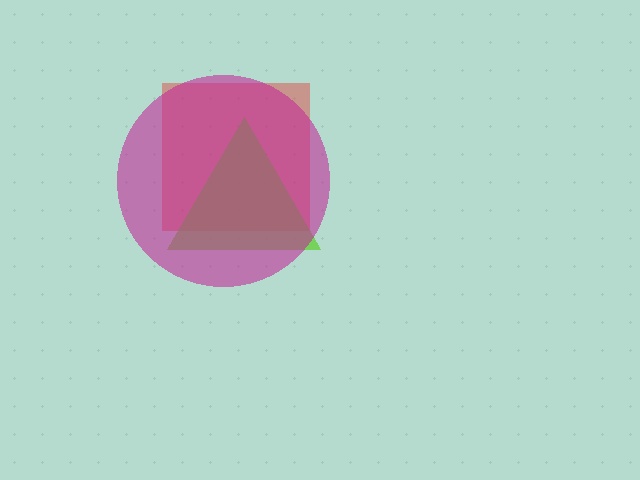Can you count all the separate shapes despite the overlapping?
Yes, there are 3 separate shapes.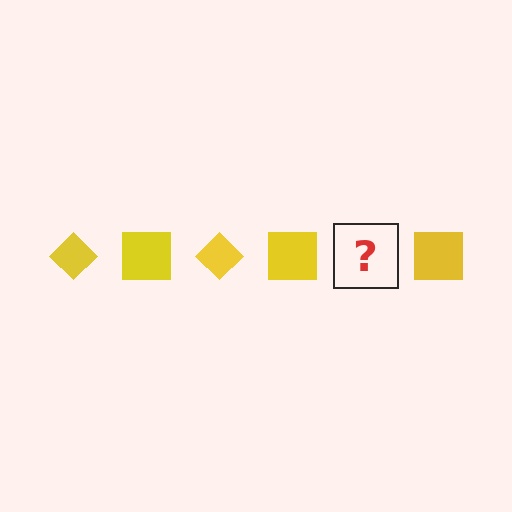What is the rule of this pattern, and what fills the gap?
The rule is that the pattern cycles through diamond, square shapes in yellow. The gap should be filled with a yellow diamond.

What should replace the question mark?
The question mark should be replaced with a yellow diamond.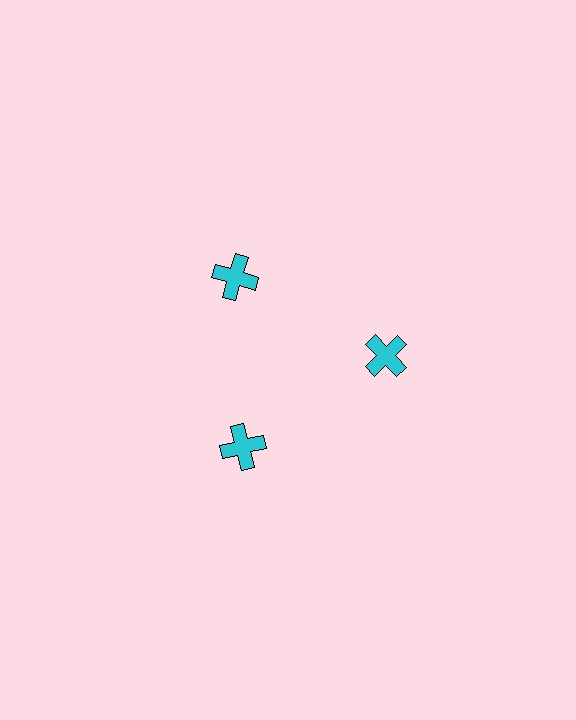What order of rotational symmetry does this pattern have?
This pattern has 3-fold rotational symmetry.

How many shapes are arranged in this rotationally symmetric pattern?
There are 3 shapes, arranged in 3 groups of 1.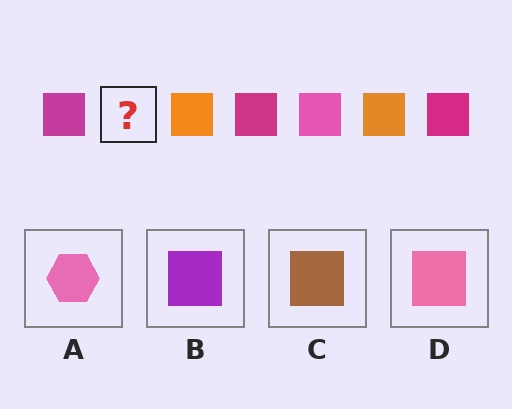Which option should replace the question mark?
Option D.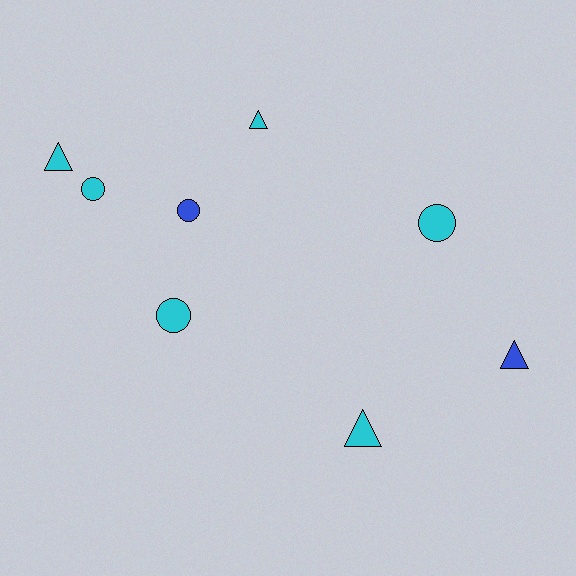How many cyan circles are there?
There are 3 cyan circles.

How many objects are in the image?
There are 8 objects.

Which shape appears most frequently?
Triangle, with 4 objects.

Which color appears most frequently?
Cyan, with 6 objects.